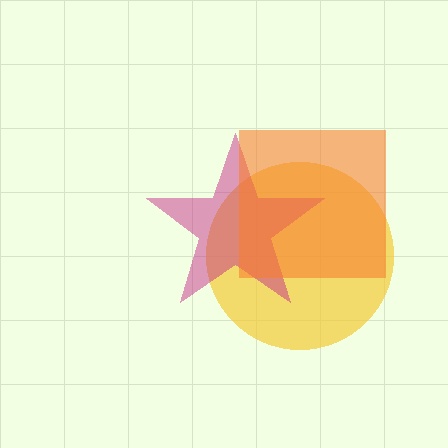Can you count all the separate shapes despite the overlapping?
Yes, there are 3 separate shapes.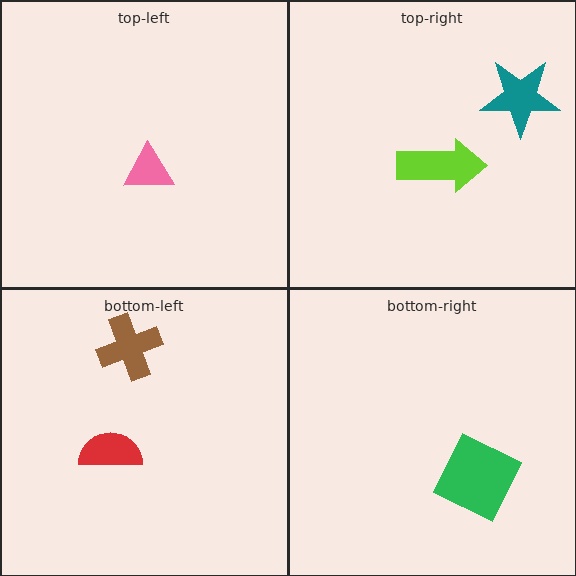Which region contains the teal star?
The top-right region.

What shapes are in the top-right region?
The teal star, the lime arrow.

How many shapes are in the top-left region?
1.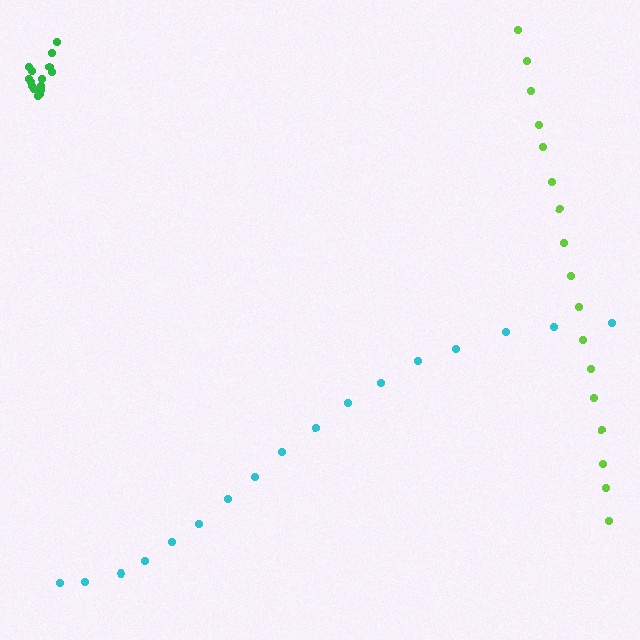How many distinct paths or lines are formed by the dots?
There are 3 distinct paths.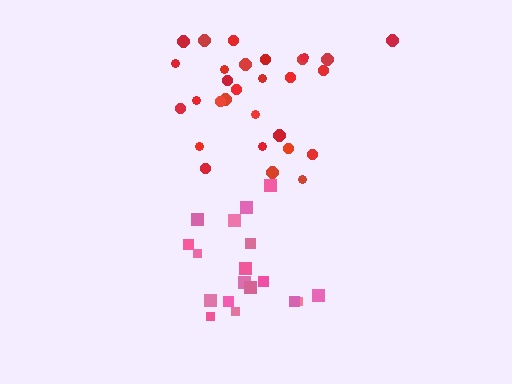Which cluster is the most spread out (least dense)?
Red.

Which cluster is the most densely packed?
Pink.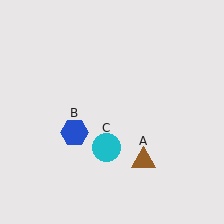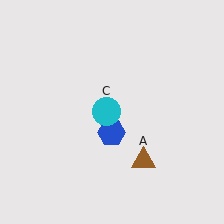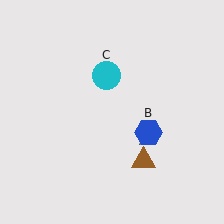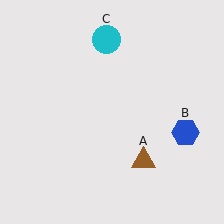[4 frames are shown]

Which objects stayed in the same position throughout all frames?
Brown triangle (object A) remained stationary.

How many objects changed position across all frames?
2 objects changed position: blue hexagon (object B), cyan circle (object C).